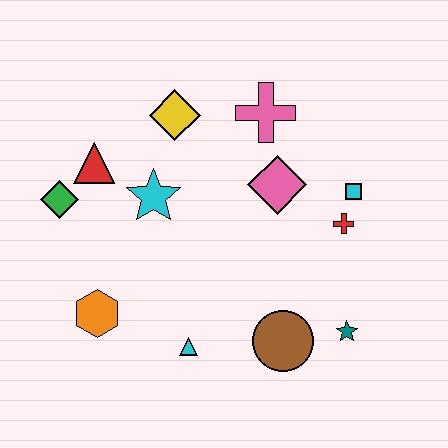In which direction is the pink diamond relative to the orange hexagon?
The pink diamond is to the right of the orange hexagon.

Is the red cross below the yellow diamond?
Yes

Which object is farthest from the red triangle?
The teal star is farthest from the red triangle.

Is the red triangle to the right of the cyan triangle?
No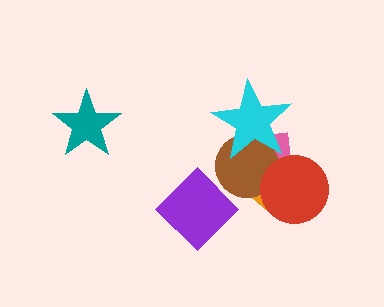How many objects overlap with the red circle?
3 objects overlap with the red circle.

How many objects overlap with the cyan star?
3 objects overlap with the cyan star.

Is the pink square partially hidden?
Yes, it is partially covered by another shape.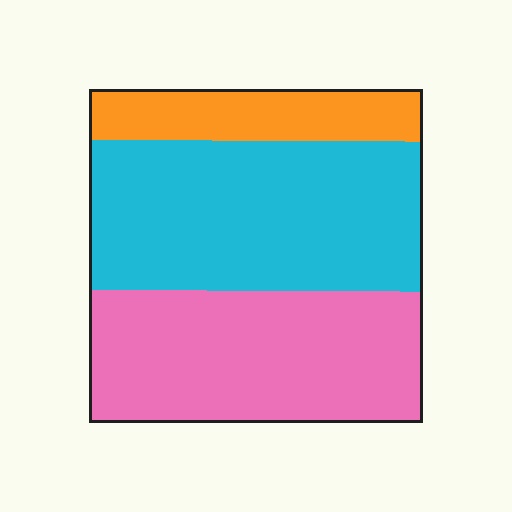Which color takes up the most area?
Cyan, at roughly 45%.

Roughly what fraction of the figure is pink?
Pink takes up between a third and a half of the figure.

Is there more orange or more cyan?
Cyan.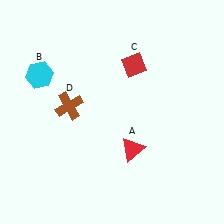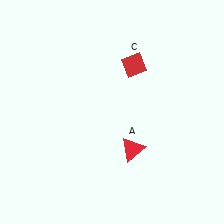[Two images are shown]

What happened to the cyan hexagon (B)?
The cyan hexagon (B) was removed in Image 2. It was in the top-left area of Image 1.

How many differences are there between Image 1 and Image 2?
There are 2 differences between the two images.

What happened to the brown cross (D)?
The brown cross (D) was removed in Image 2. It was in the top-left area of Image 1.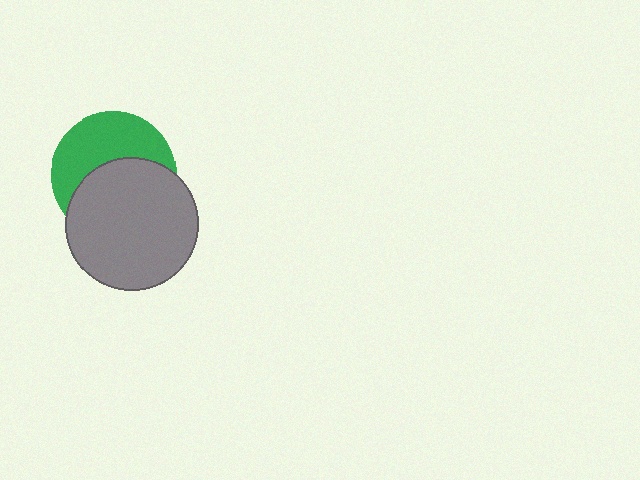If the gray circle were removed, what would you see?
You would see the complete green circle.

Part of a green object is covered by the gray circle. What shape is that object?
It is a circle.